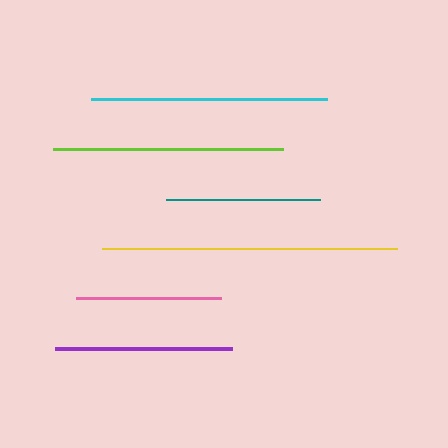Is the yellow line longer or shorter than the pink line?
The yellow line is longer than the pink line.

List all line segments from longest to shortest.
From longest to shortest: yellow, cyan, lime, purple, teal, pink.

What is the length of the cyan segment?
The cyan segment is approximately 237 pixels long.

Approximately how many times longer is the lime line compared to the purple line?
The lime line is approximately 1.3 times the length of the purple line.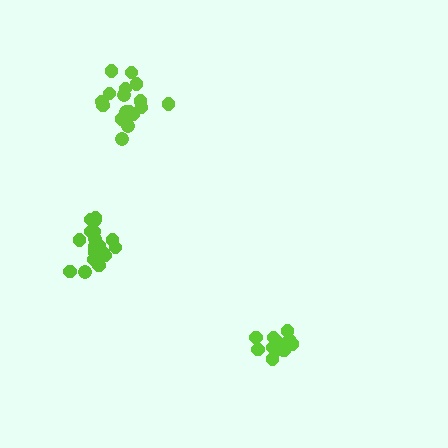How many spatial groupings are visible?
There are 3 spatial groupings.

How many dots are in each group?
Group 1: 13 dots, Group 2: 19 dots, Group 3: 17 dots (49 total).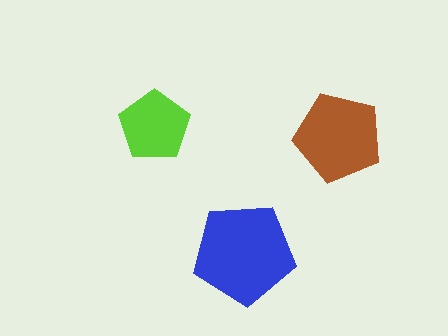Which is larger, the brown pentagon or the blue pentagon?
The blue one.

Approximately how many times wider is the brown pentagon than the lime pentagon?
About 1.5 times wider.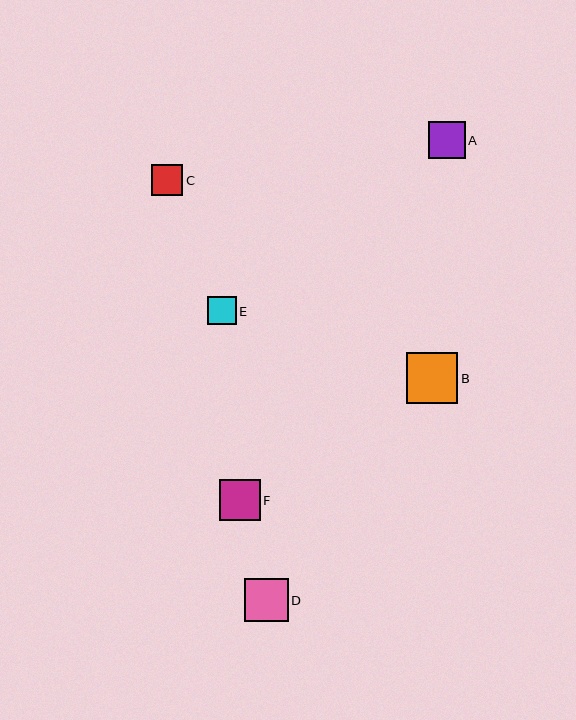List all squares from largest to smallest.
From largest to smallest: B, D, F, A, C, E.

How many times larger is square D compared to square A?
Square D is approximately 1.2 times the size of square A.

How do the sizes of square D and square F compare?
Square D and square F are approximately the same size.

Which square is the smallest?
Square E is the smallest with a size of approximately 28 pixels.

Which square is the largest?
Square B is the largest with a size of approximately 51 pixels.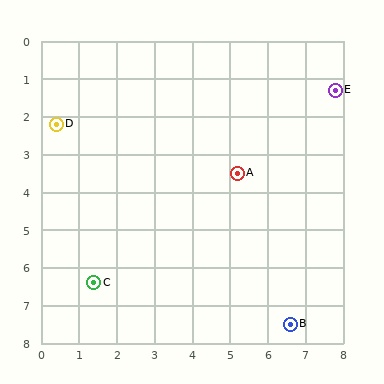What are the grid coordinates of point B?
Point B is at approximately (6.6, 7.5).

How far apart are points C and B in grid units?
Points C and B are about 5.3 grid units apart.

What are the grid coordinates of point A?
Point A is at approximately (5.2, 3.5).